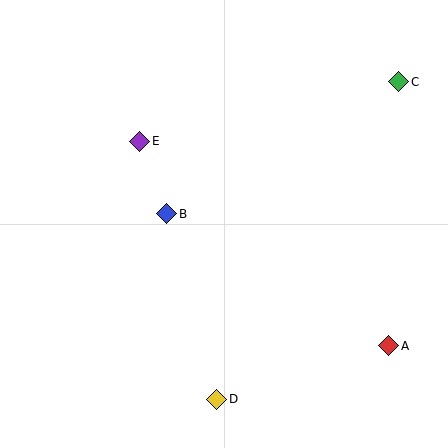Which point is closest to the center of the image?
Point B at (167, 214) is closest to the center.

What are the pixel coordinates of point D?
Point D is at (217, 399).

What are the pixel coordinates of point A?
Point A is at (389, 346).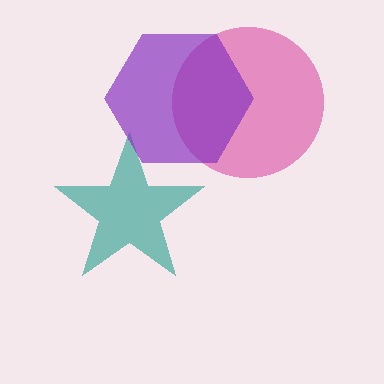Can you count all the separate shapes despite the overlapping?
Yes, there are 3 separate shapes.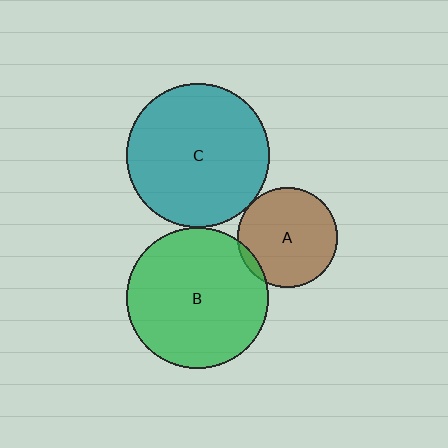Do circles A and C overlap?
Yes.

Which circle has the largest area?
Circle C (teal).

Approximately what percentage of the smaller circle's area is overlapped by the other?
Approximately 5%.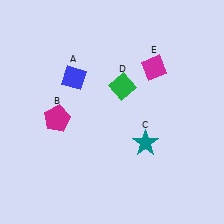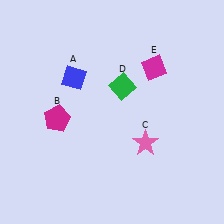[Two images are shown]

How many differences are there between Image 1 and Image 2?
There is 1 difference between the two images.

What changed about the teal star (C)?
In Image 1, C is teal. In Image 2, it changed to pink.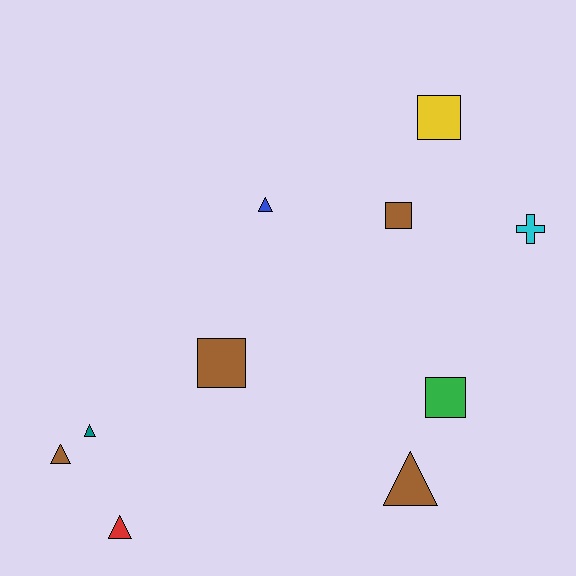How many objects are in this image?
There are 10 objects.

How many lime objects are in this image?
There are no lime objects.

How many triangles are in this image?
There are 5 triangles.